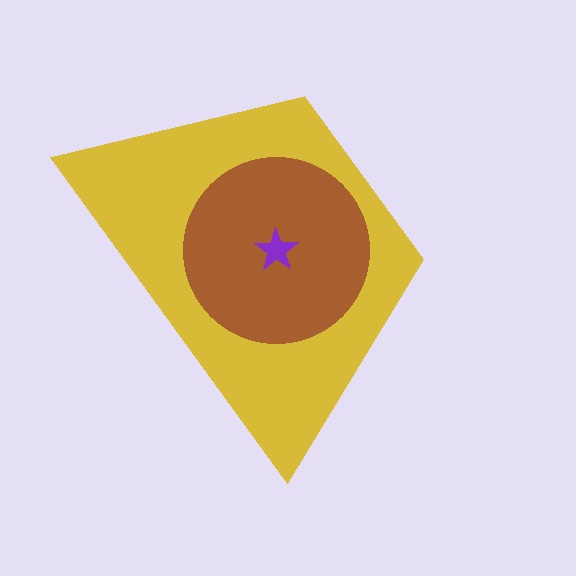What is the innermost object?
The purple star.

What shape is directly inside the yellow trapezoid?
The brown circle.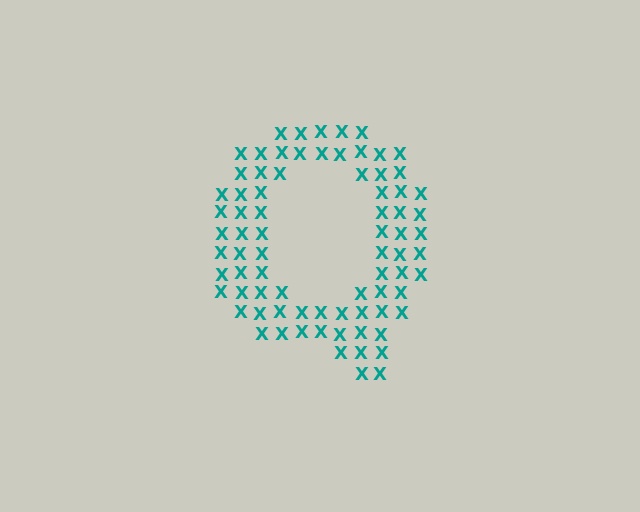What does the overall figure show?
The overall figure shows the letter Q.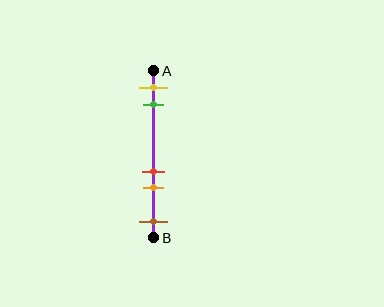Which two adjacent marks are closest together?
The red and orange marks are the closest adjacent pair.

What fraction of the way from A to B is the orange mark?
The orange mark is approximately 70% (0.7) of the way from A to B.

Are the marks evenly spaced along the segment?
No, the marks are not evenly spaced.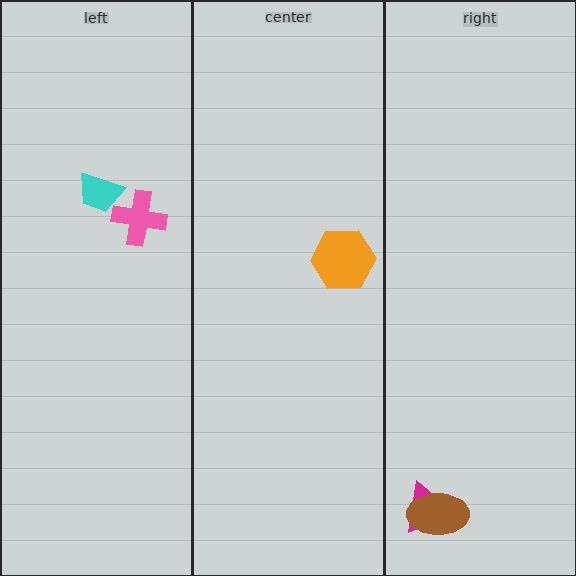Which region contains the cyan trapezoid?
The left region.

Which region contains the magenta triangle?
The right region.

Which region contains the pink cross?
The left region.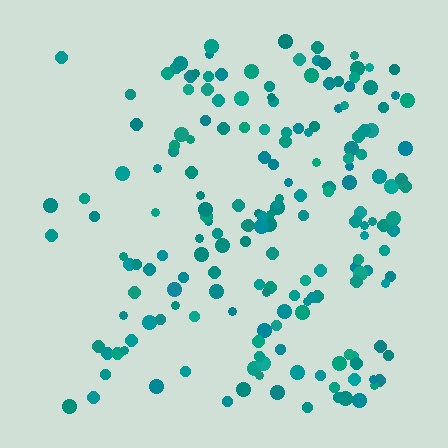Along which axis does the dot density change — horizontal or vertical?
Horizontal.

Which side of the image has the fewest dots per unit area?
The left.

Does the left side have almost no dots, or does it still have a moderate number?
Still a moderate number, just noticeably fewer than the right.